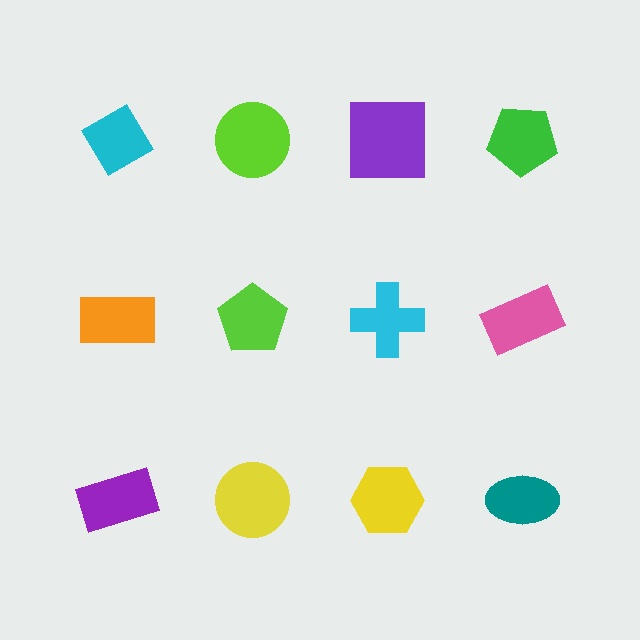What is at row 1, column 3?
A purple square.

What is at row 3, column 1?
A purple rectangle.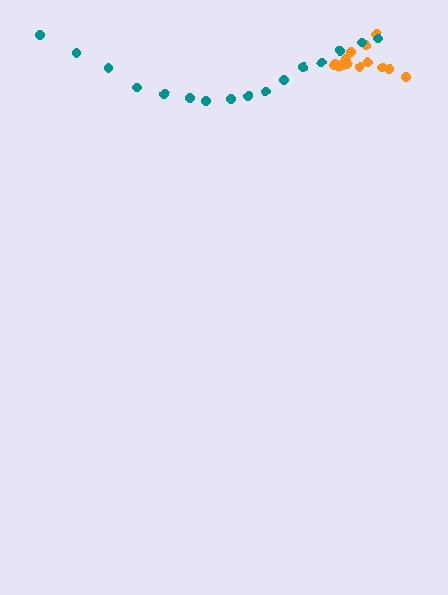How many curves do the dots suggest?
There are 2 distinct paths.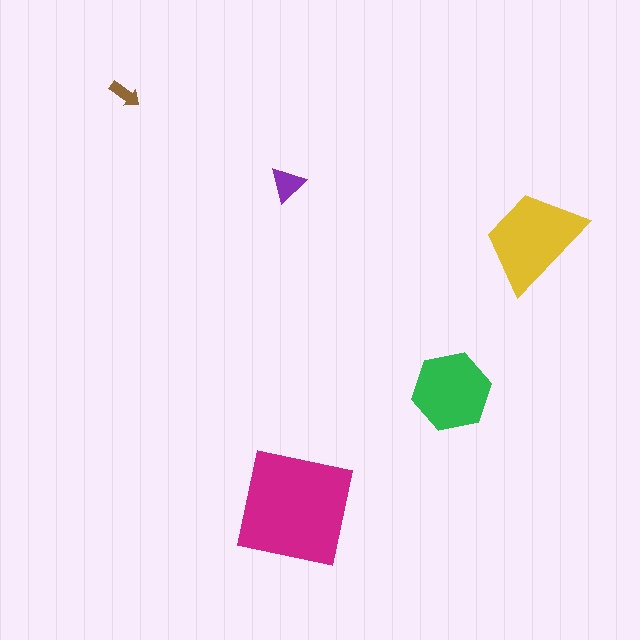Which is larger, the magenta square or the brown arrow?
The magenta square.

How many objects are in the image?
There are 5 objects in the image.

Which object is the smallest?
The brown arrow.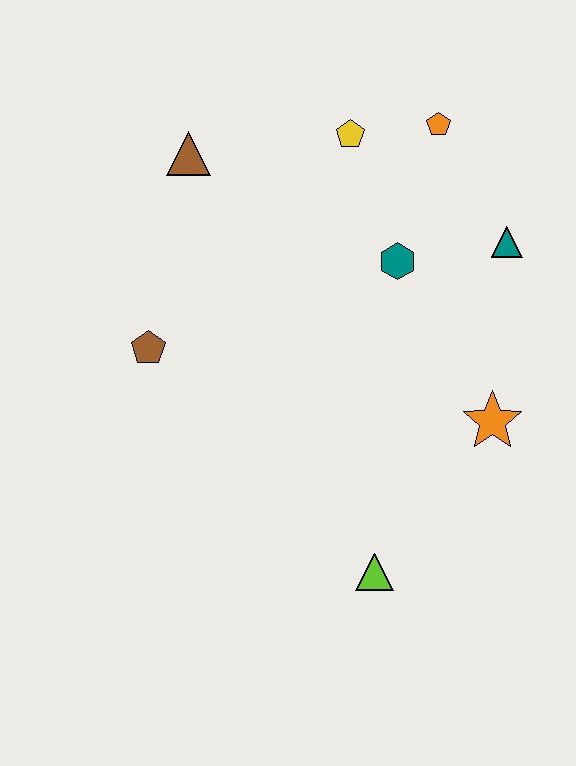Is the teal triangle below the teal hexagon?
No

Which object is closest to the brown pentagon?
The brown triangle is closest to the brown pentagon.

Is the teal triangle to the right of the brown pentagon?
Yes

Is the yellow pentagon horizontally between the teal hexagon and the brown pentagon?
Yes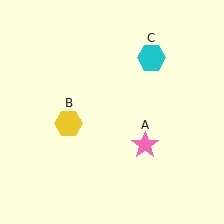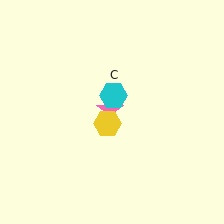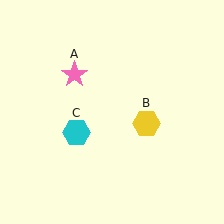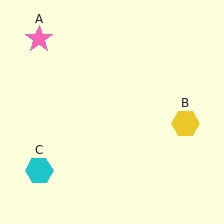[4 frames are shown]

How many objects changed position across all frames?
3 objects changed position: pink star (object A), yellow hexagon (object B), cyan hexagon (object C).